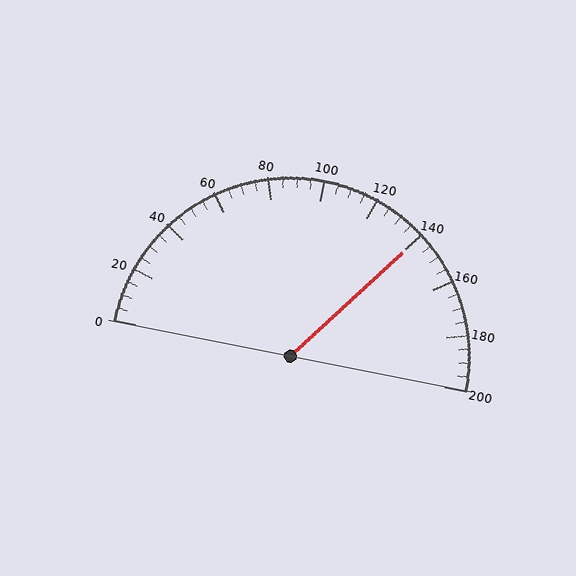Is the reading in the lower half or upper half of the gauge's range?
The reading is in the upper half of the range (0 to 200).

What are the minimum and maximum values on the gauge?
The gauge ranges from 0 to 200.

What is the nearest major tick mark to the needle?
The nearest major tick mark is 140.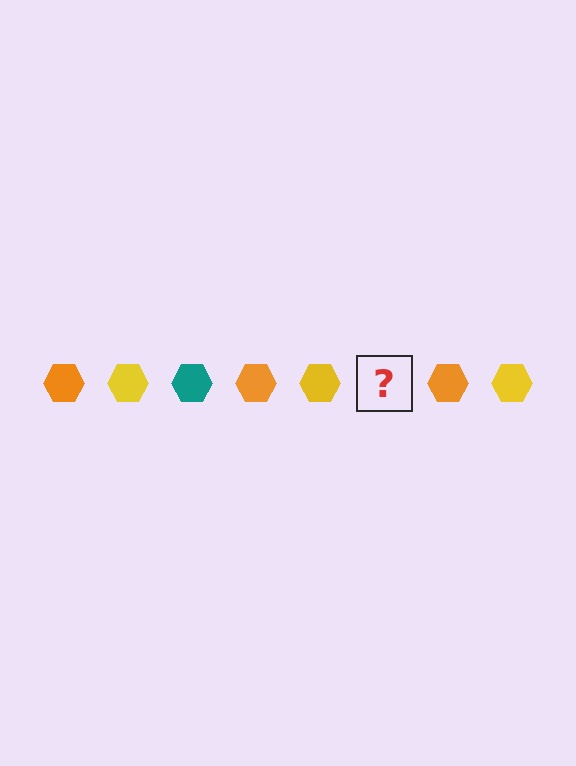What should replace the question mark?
The question mark should be replaced with a teal hexagon.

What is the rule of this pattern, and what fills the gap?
The rule is that the pattern cycles through orange, yellow, teal hexagons. The gap should be filled with a teal hexagon.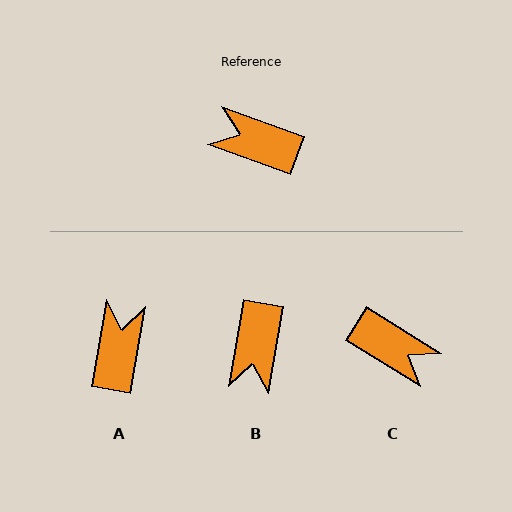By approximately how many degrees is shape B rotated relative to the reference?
Approximately 100 degrees counter-clockwise.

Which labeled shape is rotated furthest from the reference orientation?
C, about 168 degrees away.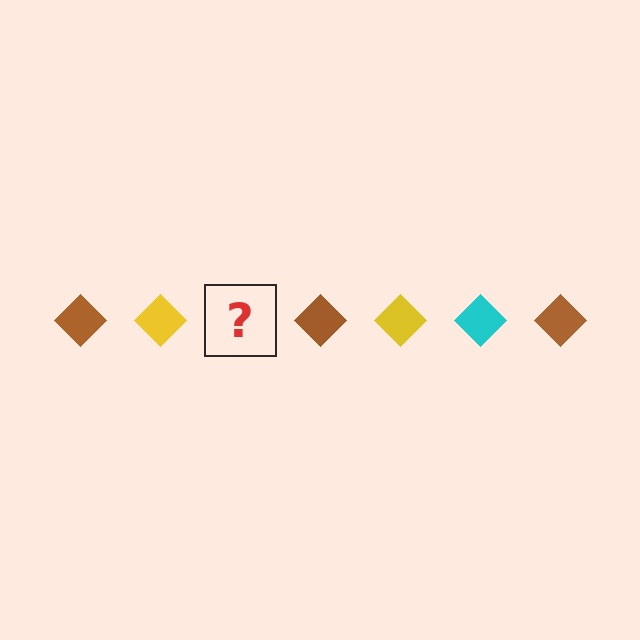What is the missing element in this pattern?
The missing element is a cyan diamond.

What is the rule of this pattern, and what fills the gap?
The rule is that the pattern cycles through brown, yellow, cyan diamonds. The gap should be filled with a cyan diamond.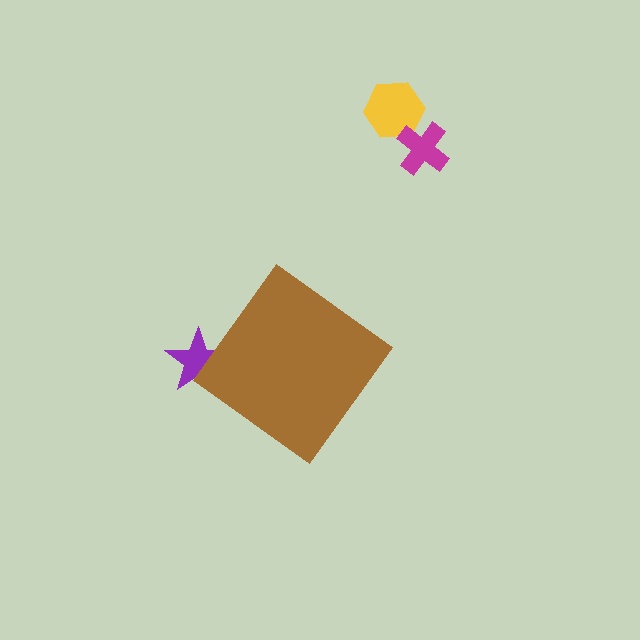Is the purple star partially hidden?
Yes, the purple star is partially hidden behind the brown diamond.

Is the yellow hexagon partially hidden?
No, the yellow hexagon is fully visible.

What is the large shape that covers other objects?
A brown diamond.